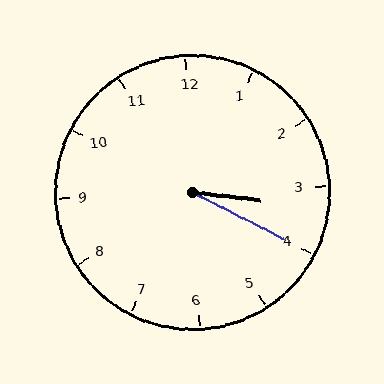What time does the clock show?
3:20.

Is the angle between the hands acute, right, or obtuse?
It is acute.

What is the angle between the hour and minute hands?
Approximately 20 degrees.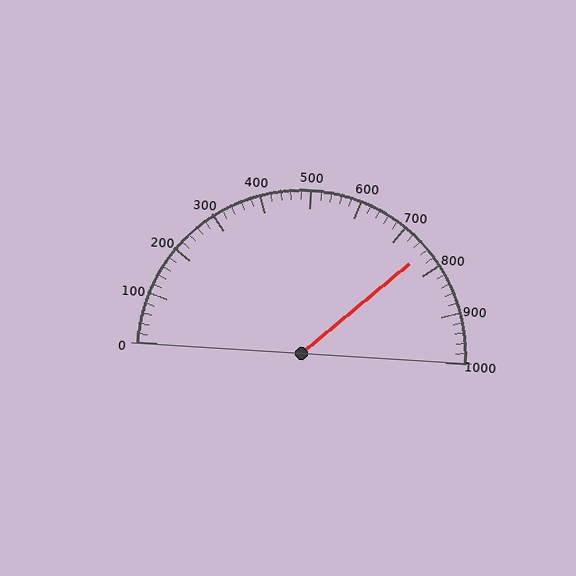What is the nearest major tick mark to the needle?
The nearest major tick mark is 800.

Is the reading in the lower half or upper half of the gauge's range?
The reading is in the upper half of the range (0 to 1000).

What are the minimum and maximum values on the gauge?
The gauge ranges from 0 to 1000.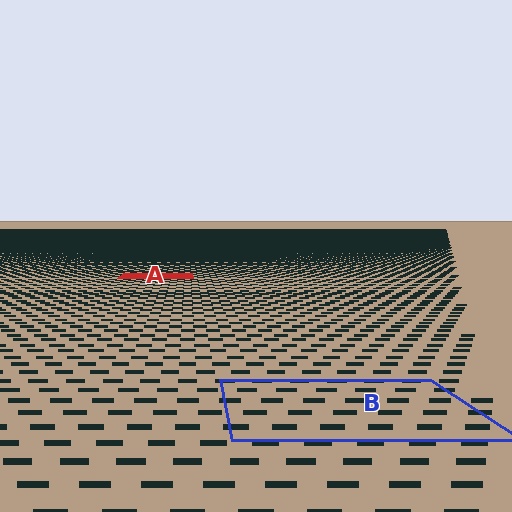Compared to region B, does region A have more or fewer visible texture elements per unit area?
Region A has more texture elements per unit area — they are packed more densely because it is farther away.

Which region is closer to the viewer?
Region B is closer. The texture elements there are larger and more spread out.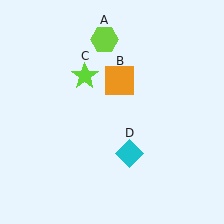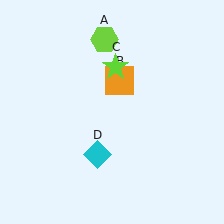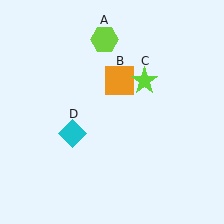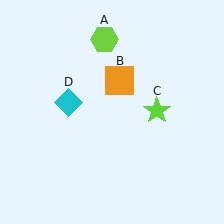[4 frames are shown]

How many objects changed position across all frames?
2 objects changed position: lime star (object C), cyan diamond (object D).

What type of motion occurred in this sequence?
The lime star (object C), cyan diamond (object D) rotated clockwise around the center of the scene.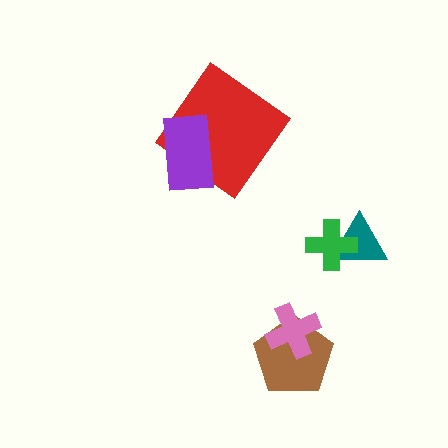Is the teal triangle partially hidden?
Yes, it is partially covered by another shape.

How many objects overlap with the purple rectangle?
1 object overlaps with the purple rectangle.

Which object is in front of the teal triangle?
The green cross is in front of the teal triangle.